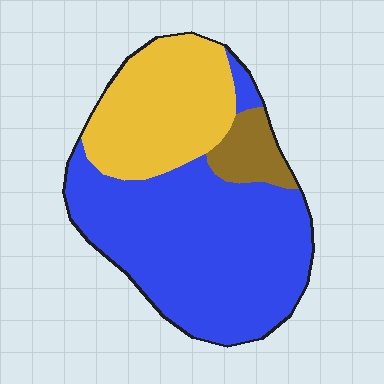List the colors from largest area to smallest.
From largest to smallest: blue, yellow, brown.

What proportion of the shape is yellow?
Yellow takes up about one third (1/3) of the shape.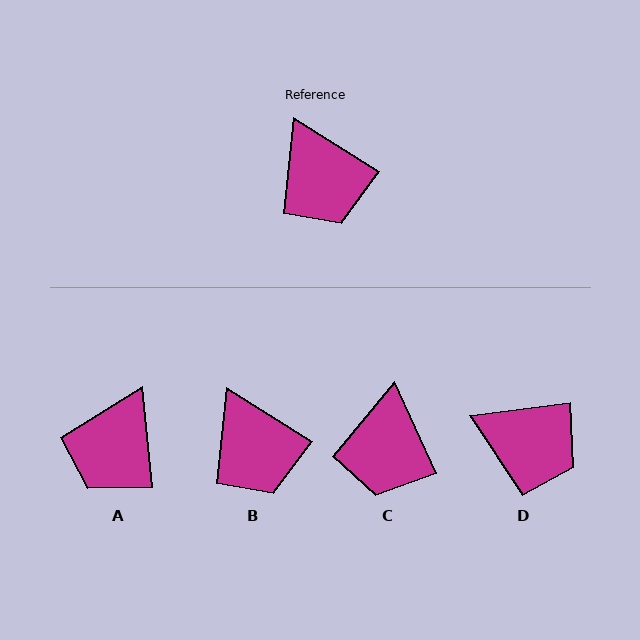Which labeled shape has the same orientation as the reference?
B.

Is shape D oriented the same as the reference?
No, it is off by about 40 degrees.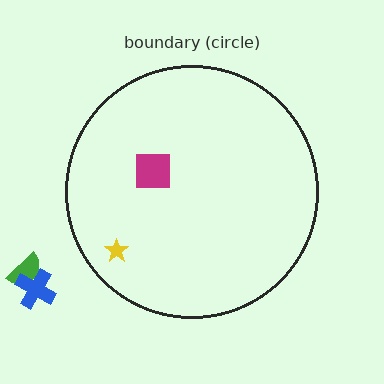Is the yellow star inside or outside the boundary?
Inside.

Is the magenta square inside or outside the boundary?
Inside.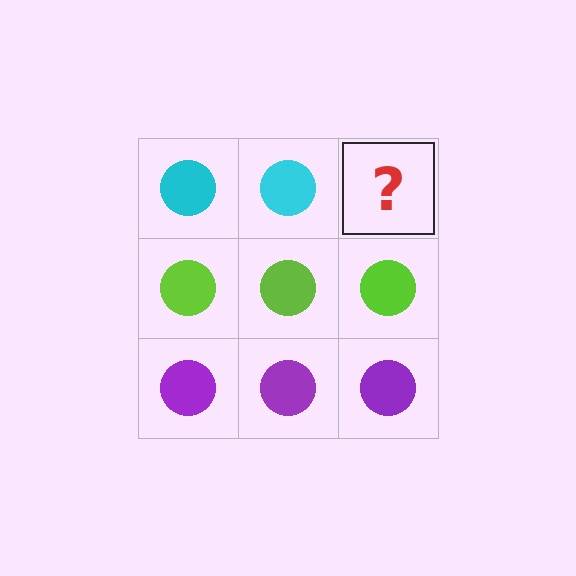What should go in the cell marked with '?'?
The missing cell should contain a cyan circle.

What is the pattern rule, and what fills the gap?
The rule is that each row has a consistent color. The gap should be filled with a cyan circle.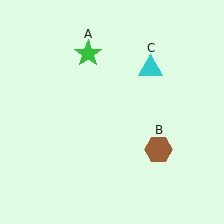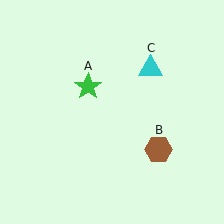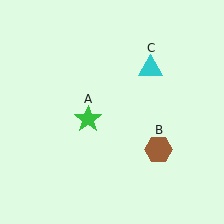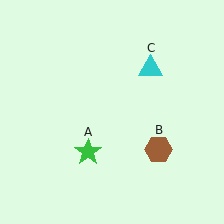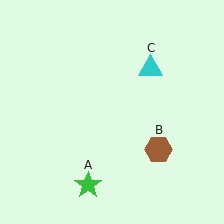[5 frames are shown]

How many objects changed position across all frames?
1 object changed position: green star (object A).